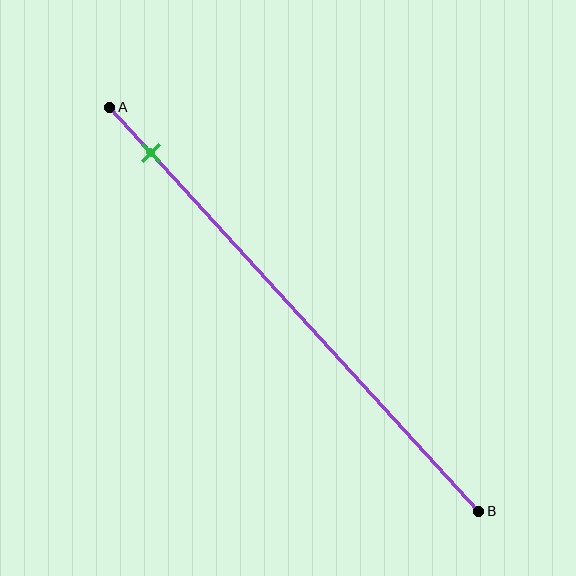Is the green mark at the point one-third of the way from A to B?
No, the mark is at about 10% from A, not at the 33% one-third point.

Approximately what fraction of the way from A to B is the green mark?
The green mark is approximately 10% of the way from A to B.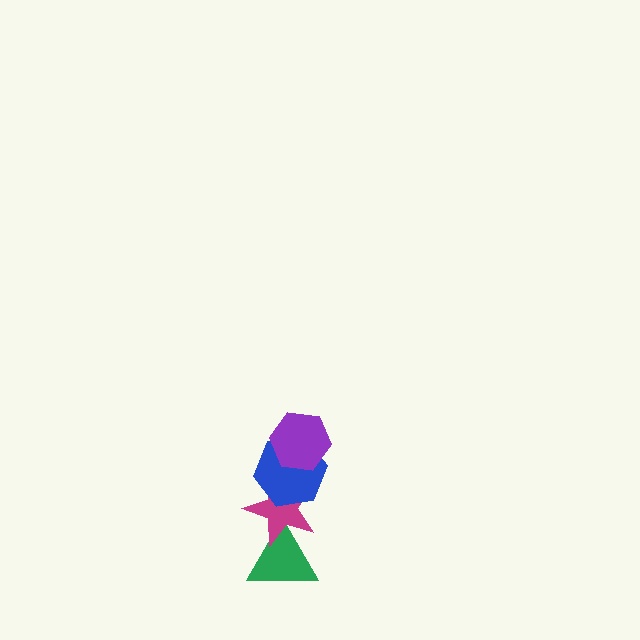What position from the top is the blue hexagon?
The blue hexagon is 2nd from the top.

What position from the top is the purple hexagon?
The purple hexagon is 1st from the top.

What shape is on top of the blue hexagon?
The purple hexagon is on top of the blue hexagon.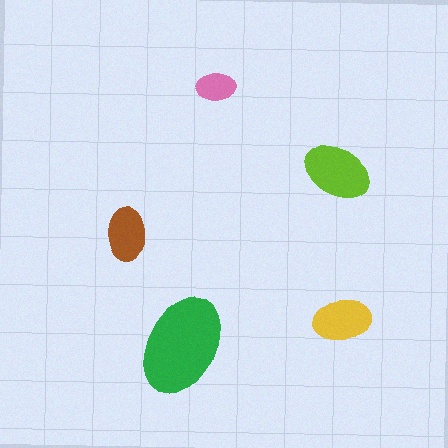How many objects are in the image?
There are 5 objects in the image.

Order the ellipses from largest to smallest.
the green one, the lime one, the yellow one, the brown one, the pink one.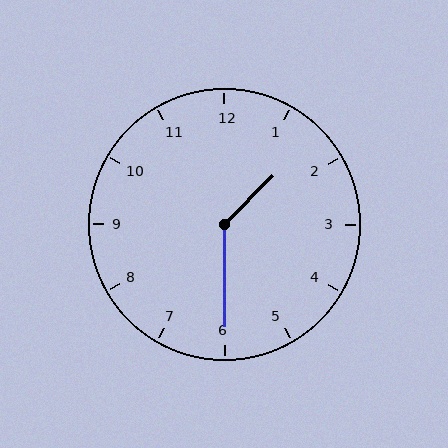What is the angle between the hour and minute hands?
Approximately 135 degrees.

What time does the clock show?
1:30.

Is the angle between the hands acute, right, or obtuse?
It is obtuse.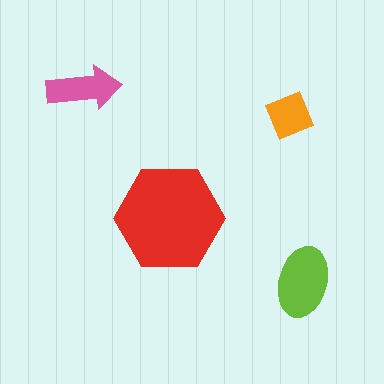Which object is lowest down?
The lime ellipse is bottommost.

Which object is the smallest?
The orange diamond.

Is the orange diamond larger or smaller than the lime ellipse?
Smaller.